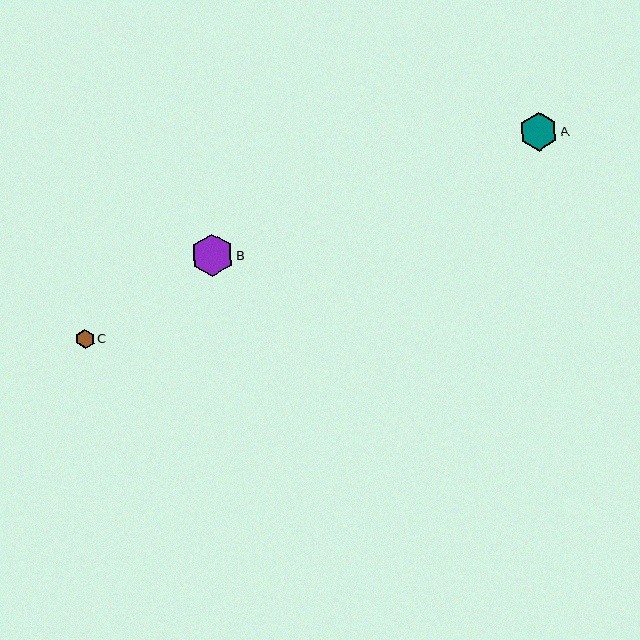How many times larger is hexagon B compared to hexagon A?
Hexagon B is approximately 1.1 times the size of hexagon A.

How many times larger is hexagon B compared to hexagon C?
Hexagon B is approximately 2.2 times the size of hexagon C.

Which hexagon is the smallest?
Hexagon C is the smallest with a size of approximately 19 pixels.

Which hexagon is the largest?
Hexagon B is the largest with a size of approximately 42 pixels.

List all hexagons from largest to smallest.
From largest to smallest: B, A, C.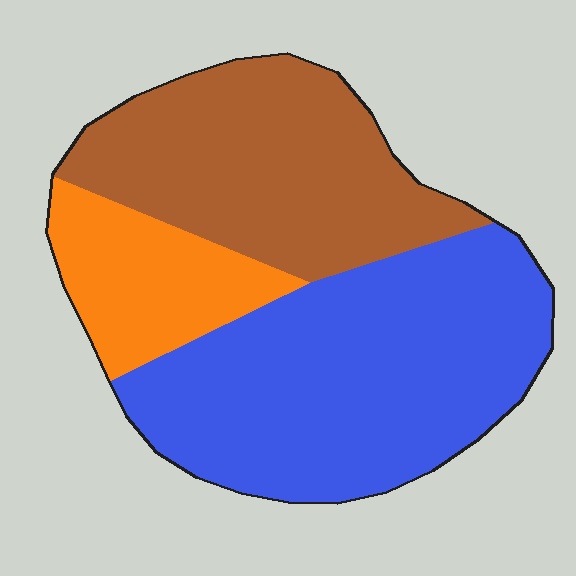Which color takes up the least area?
Orange, at roughly 15%.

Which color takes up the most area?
Blue, at roughly 50%.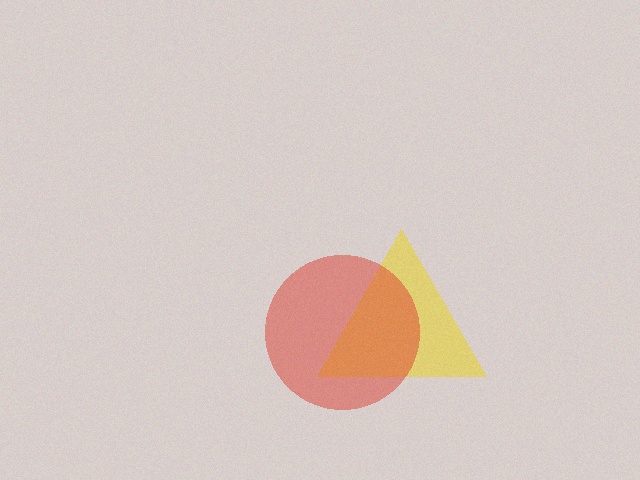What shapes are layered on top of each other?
The layered shapes are: a yellow triangle, a red circle.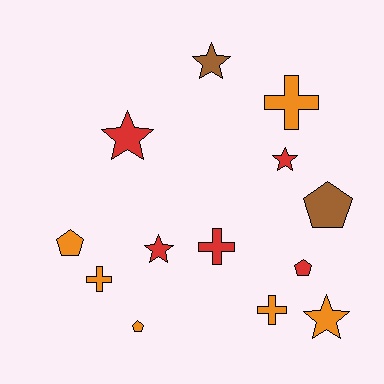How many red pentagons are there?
There is 1 red pentagon.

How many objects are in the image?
There are 13 objects.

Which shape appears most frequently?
Star, with 5 objects.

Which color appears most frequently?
Orange, with 6 objects.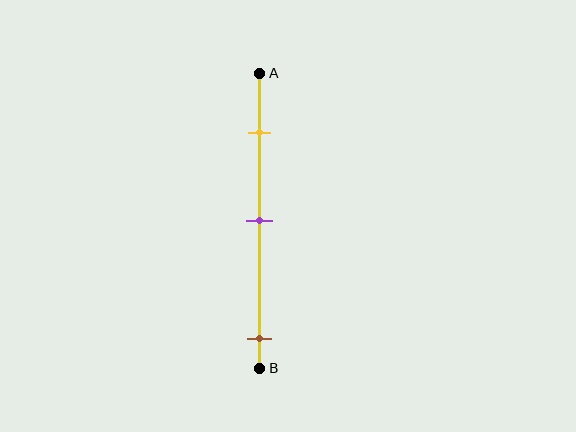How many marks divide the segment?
There are 3 marks dividing the segment.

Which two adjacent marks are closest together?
The yellow and purple marks are the closest adjacent pair.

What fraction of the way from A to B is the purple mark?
The purple mark is approximately 50% (0.5) of the way from A to B.